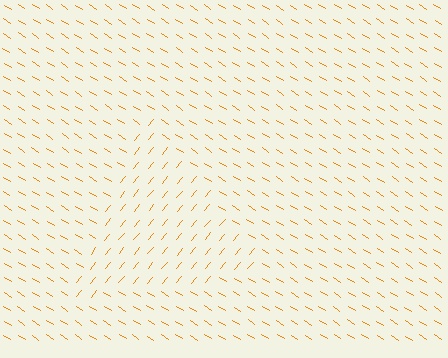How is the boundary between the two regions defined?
The boundary is defined purely by a change in line orientation (approximately 83 degrees difference). All lines are the same color and thickness.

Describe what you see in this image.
The image is filled with small orange line segments. A triangle region in the image has lines oriented differently from the surrounding lines, creating a visible texture boundary.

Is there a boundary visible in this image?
Yes, there is a texture boundary formed by a change in line orientation.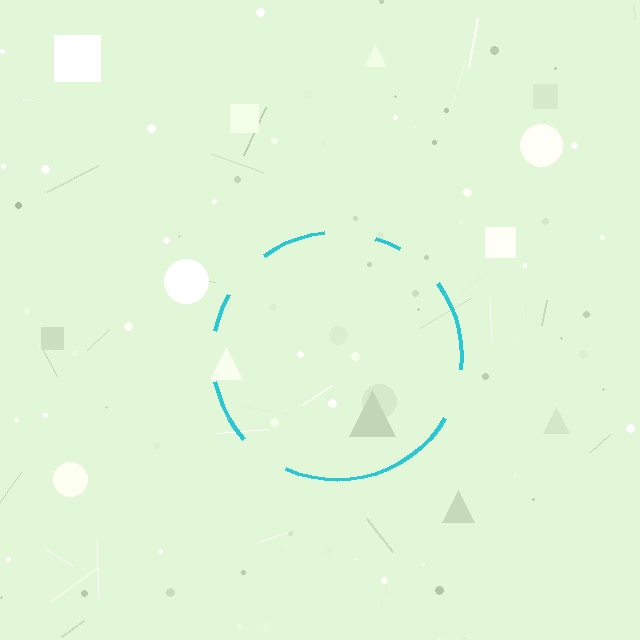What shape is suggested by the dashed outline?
The dashed outline suggests a circle.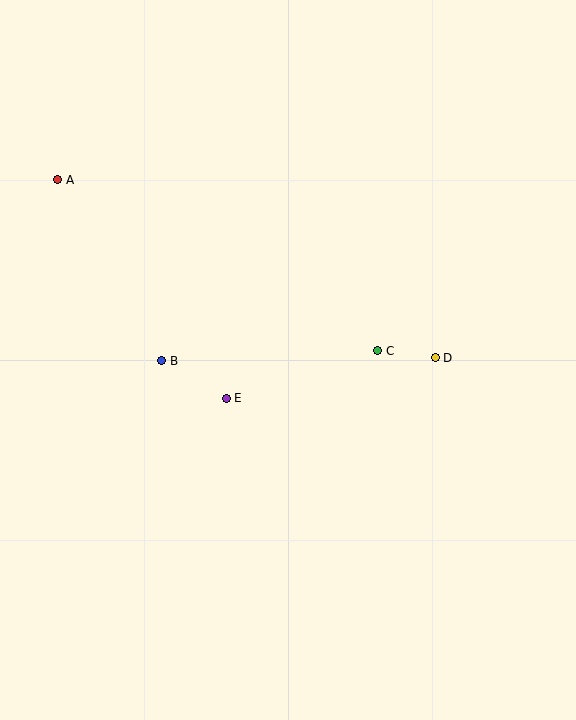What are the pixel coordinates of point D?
Point D is at (435, 358).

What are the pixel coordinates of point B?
Point B is at (162, 361).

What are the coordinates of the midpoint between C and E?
The midpoint between C and E is at (302, 375).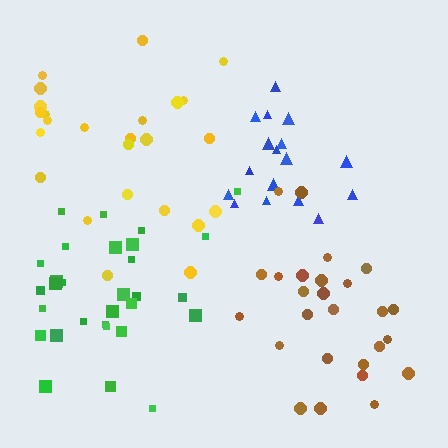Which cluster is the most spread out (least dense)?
Yellow.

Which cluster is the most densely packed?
Blue.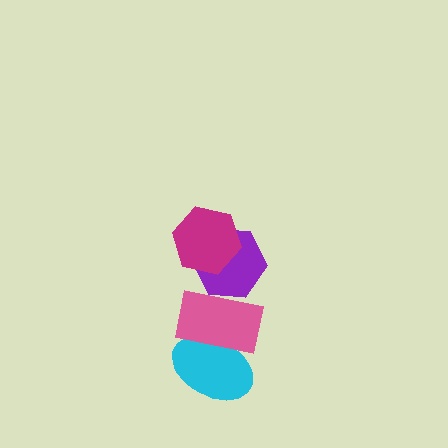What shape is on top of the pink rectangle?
The purple hexagon is on top of the pink rectangle.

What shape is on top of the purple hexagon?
The magenta hexagon is on top of the purple hexagon.